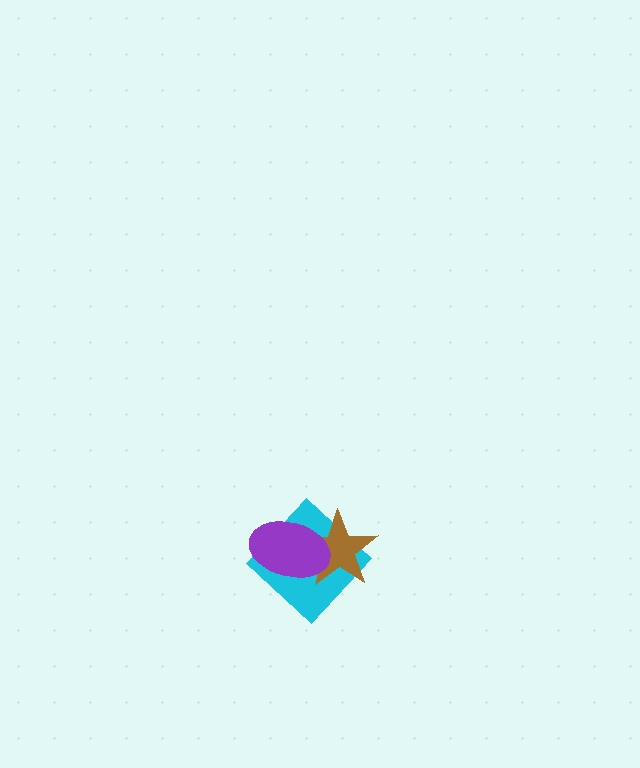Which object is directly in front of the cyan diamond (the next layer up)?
The brown star is directly in front of the cyan diamond.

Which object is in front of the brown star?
The purple ellipse is in front of the brown star.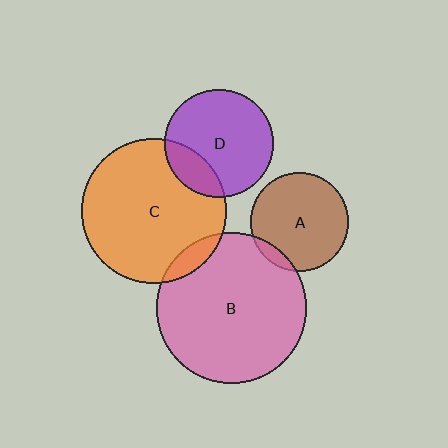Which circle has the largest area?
Circle B (pink).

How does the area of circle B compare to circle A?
Approximately 2.3 times.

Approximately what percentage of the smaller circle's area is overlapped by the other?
Approximately 10%.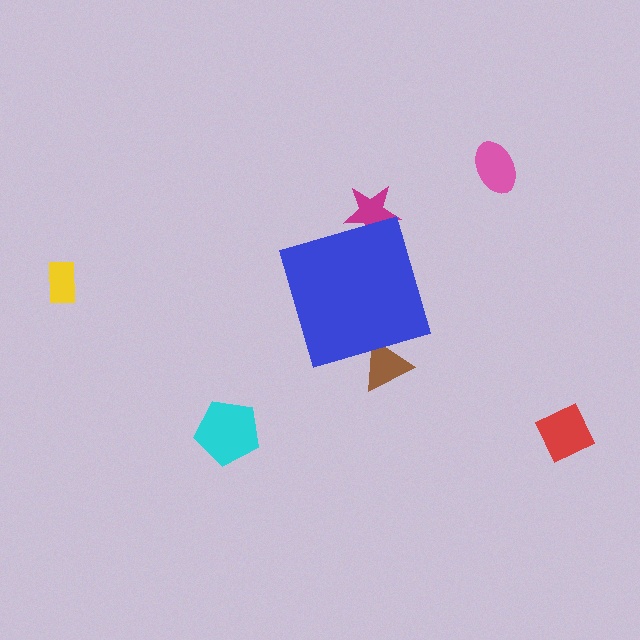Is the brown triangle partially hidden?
Yes, the brown triangle is partially hidden behind the blue diamond.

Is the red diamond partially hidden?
No, the red diamond is fully visible.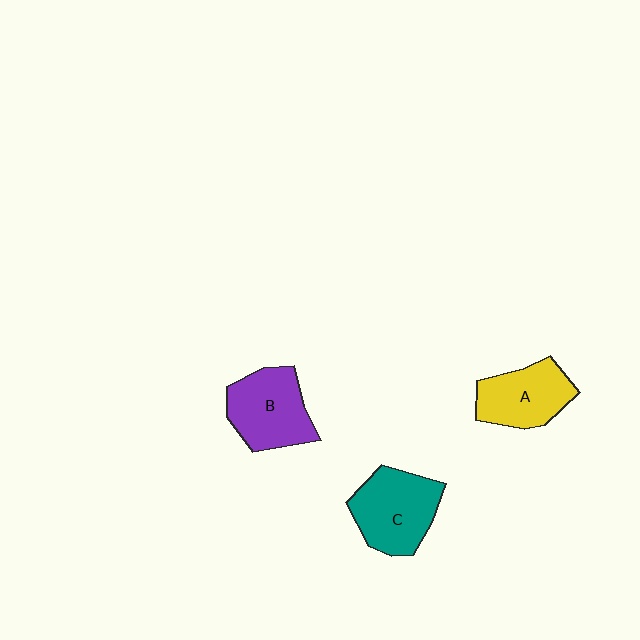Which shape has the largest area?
Shape C (teal).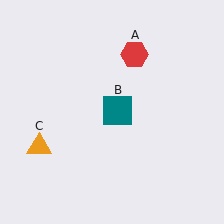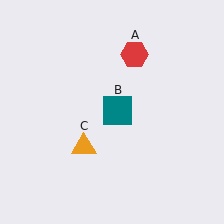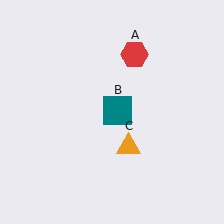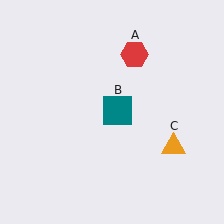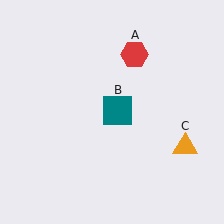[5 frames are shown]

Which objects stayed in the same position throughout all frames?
Red hexagon (object A) and teal square (object B) remained stationary.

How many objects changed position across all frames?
1 object changed position: orange triangle (object C).